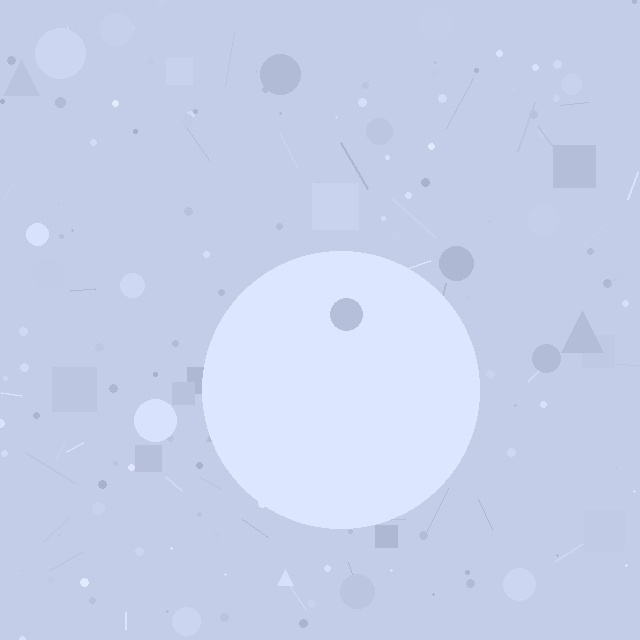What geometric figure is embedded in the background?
A circle is embedded in the background.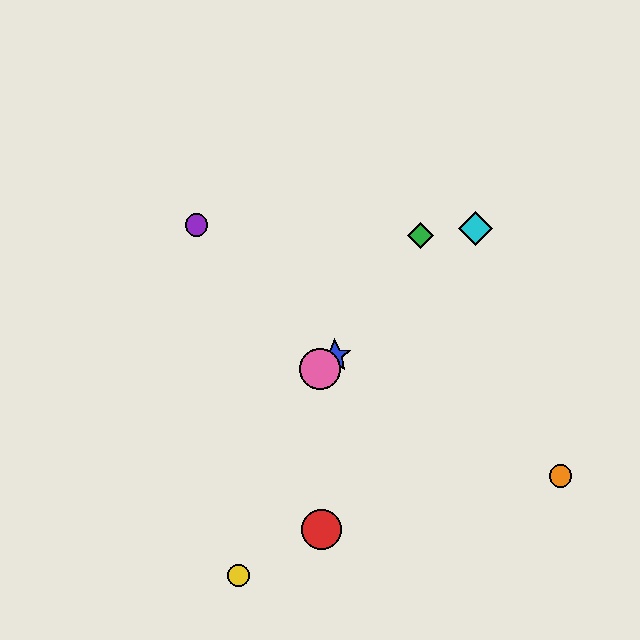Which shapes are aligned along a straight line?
The blue star, the cyan diamond, the pink circle are aligned along a straight line.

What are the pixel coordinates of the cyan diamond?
The cyan diamond is at (475, 228).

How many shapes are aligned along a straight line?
3 shapes (the blue star, the cyan diamond, the pink circle) are aligned along a straight line.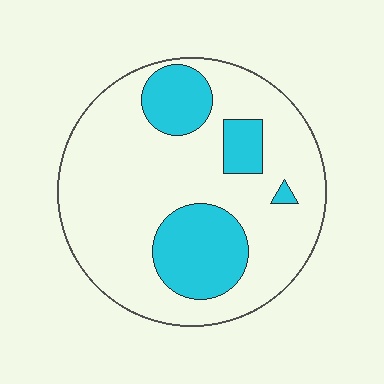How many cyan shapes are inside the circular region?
4.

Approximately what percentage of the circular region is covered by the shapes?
Approximately 25%.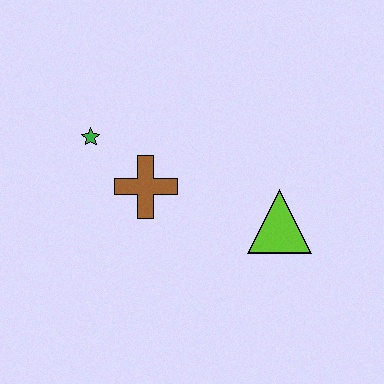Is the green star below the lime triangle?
No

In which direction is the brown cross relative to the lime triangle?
The brown cross is to the left of the lime triangle.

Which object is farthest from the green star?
The lime triangle is farthest from the green star.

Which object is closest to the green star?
The brown cross is closest to the green star.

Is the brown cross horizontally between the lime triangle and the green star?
Yes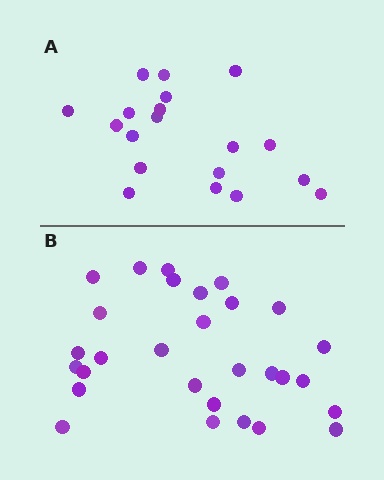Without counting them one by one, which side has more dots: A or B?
Region B (the bottom region) has more dots.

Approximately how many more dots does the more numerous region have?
Region B has roughly 10 or so more dots than region A.